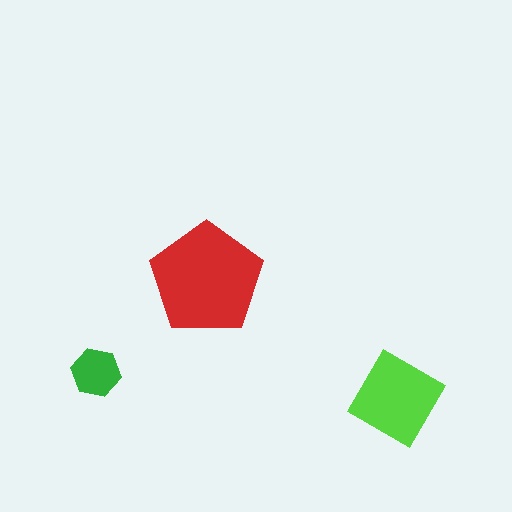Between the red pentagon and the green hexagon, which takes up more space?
The red pentagon.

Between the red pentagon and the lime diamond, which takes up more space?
The red pentagon.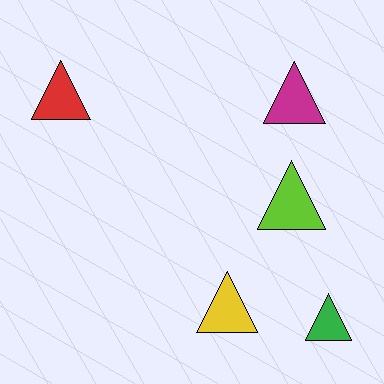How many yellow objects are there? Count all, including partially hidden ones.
There is 1 yellow object.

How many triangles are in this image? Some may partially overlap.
There are 5 triangles.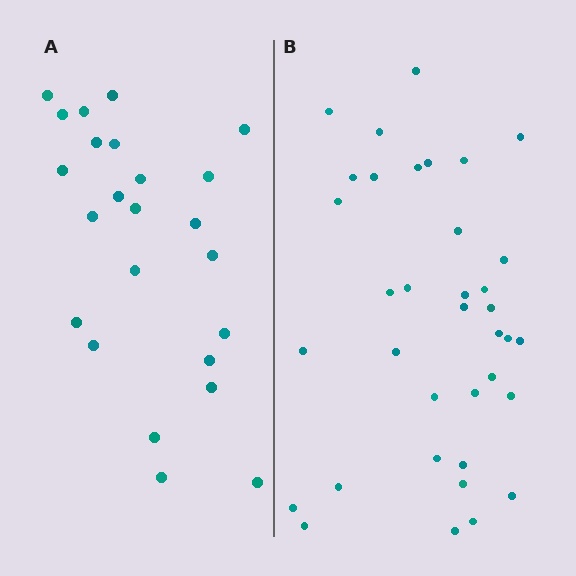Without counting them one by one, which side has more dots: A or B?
Region B (the right region) has more dots.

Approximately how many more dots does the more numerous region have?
Region B has roughly 12 or so more dots than region A.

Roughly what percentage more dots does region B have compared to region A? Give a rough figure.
About 50% more.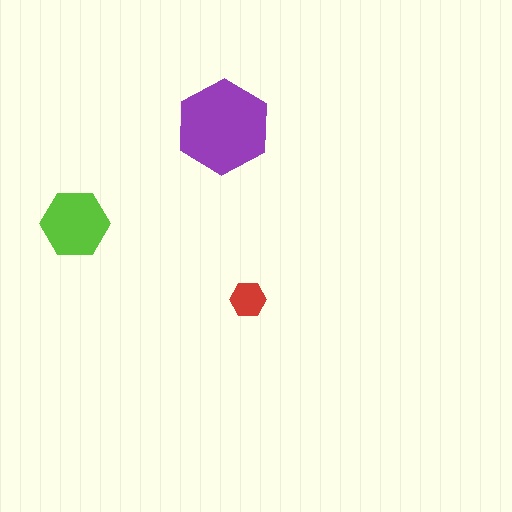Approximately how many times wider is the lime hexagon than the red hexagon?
About 2 times wider.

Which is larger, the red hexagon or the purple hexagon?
The purple one.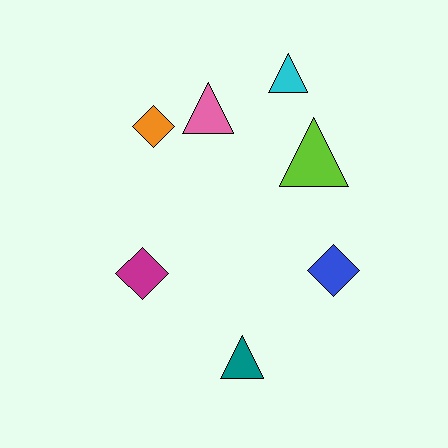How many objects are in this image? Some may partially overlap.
There are 7 objects.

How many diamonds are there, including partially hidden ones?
There are 3 diamonds.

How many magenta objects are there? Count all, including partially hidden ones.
There is 1 magenta object.